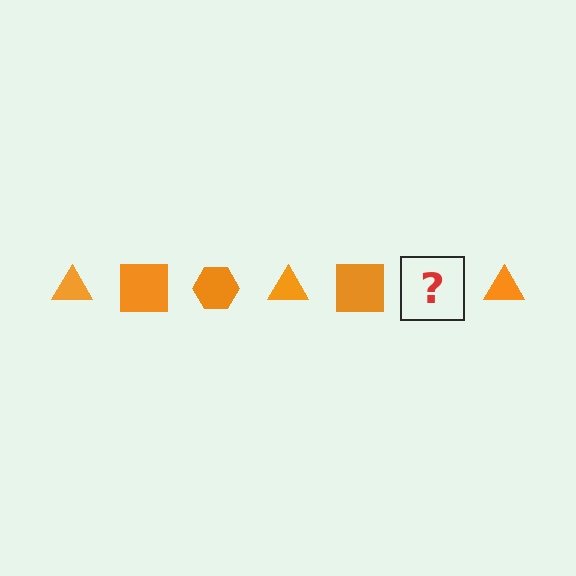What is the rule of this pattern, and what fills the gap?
The rule is that the pattern cycles through triangle, square, hexagon shapes in orange. The gap should be filled with an orange hexagon.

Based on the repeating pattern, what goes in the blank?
The blank should be an orange hexagon.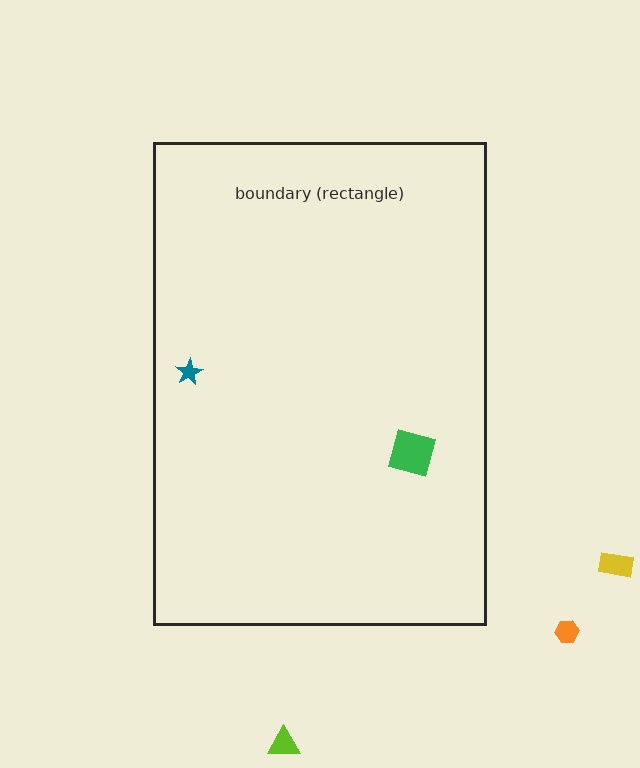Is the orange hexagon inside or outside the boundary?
Outside.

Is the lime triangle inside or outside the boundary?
Outside.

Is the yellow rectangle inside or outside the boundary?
Outside.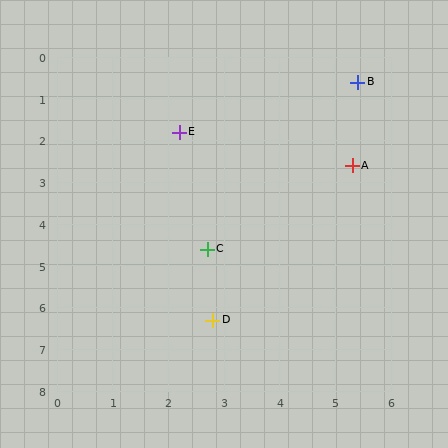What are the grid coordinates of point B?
Point B is at approximately (5.4, 0.6).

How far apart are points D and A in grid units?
Points D and A are about 4.5 grid units apart.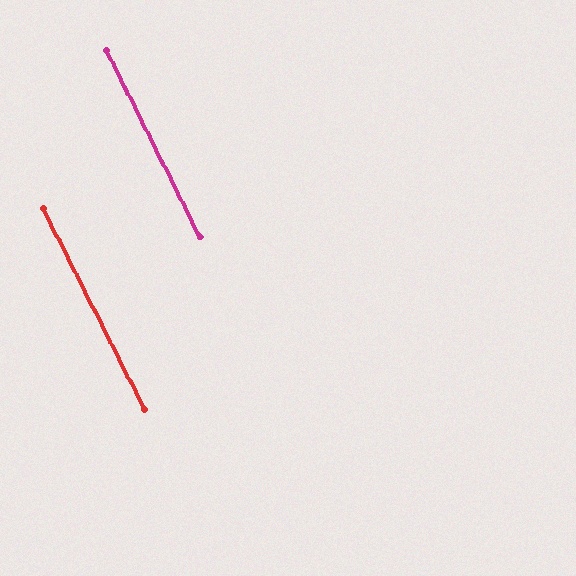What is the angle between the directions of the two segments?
Approximately 0 degrees.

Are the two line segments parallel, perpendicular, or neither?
Parallel — their directions differ by only 0.1°.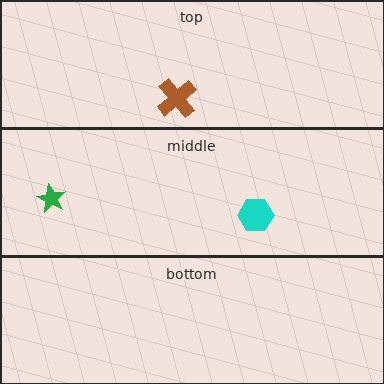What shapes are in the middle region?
The cyan hexagon, the green star.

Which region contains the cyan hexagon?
The middle region.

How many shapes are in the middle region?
2.